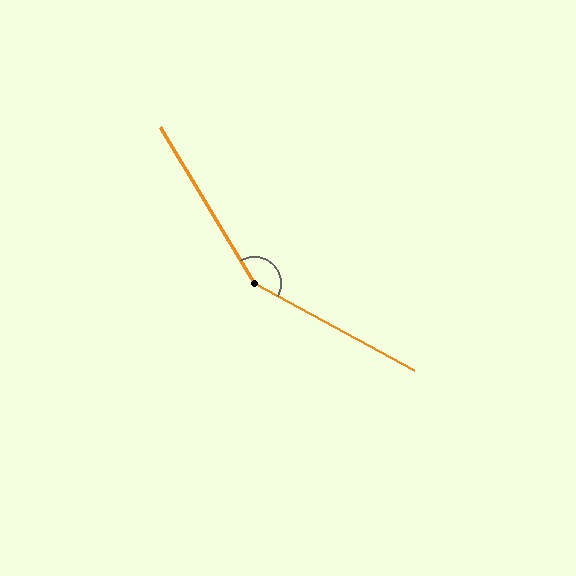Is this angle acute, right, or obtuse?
It is obtuse.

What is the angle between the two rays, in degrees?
Approximately 150 degrees.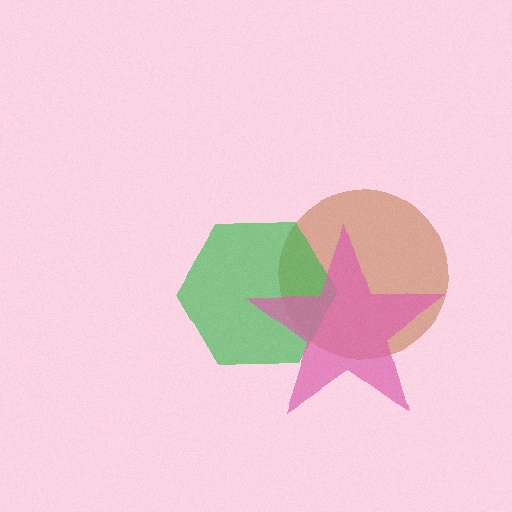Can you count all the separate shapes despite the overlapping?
Yes, there are 3 separate shapes.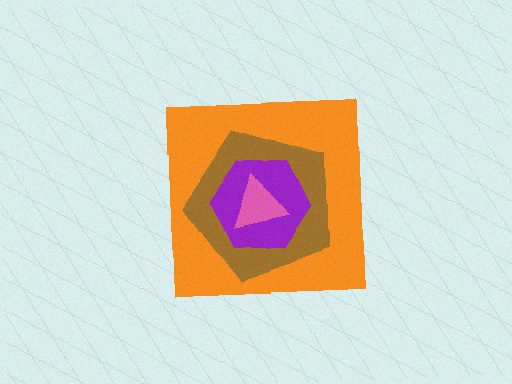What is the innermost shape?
The pink triangle.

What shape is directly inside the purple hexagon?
The pink triangle.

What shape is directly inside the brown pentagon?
The purple hexagon.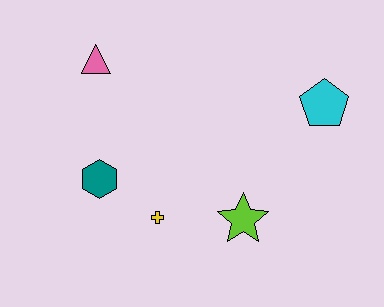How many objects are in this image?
There are 5 objects.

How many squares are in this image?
There are no squares.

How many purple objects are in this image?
There are no purple objects.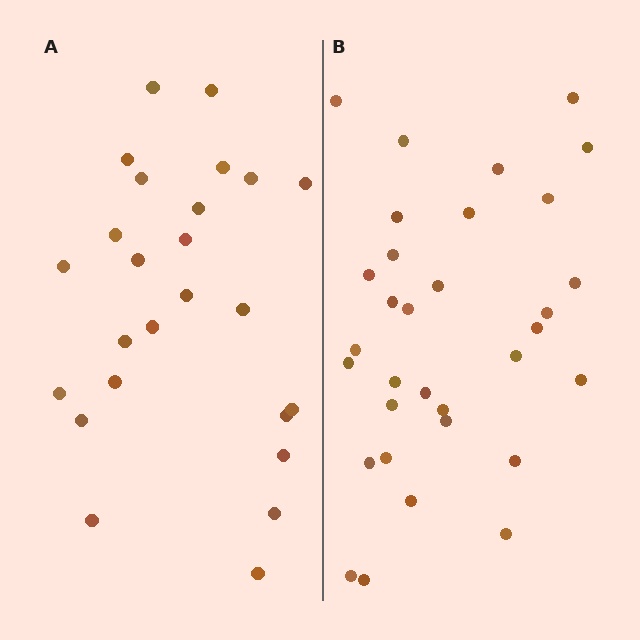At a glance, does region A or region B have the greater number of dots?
Region B (the right region) has more dots.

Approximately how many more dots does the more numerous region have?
Region B has roughly 8 or so more dots than region A.